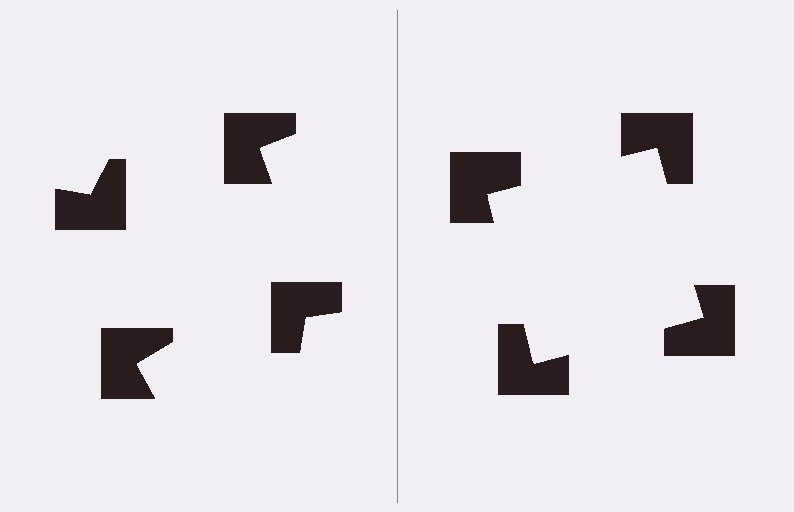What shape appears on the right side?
An illusory square.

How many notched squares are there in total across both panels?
8 — 4 on each side.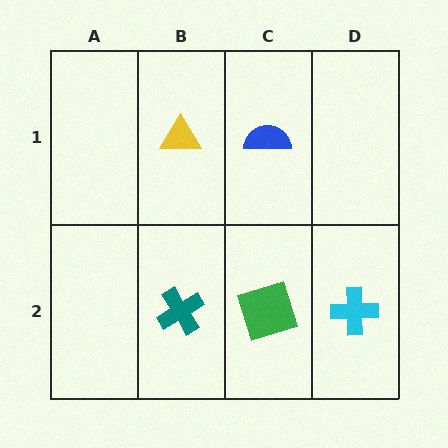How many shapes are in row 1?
2 shapes.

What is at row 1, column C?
A blue semicircle.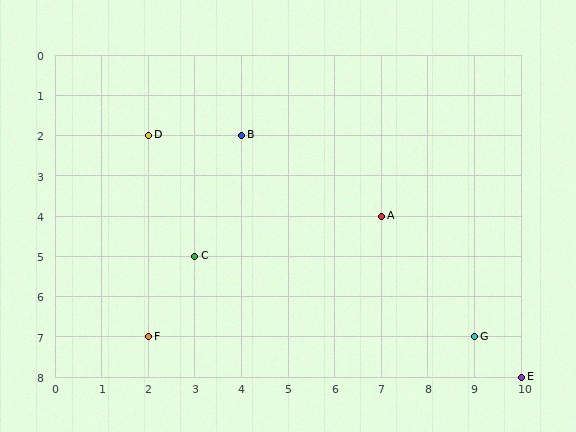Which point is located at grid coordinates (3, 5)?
Point C is at (3, 5).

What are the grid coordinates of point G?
Point G is at grid coordinates (9, 7).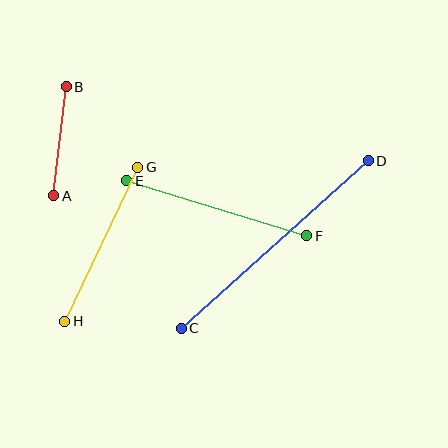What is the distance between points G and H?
The distance is approximately 171 pixels.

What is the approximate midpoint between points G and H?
The midpoint is at approximately (101, 244) pixels.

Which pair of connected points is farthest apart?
Points C and D are farthest apart.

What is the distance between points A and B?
The distance is approximately 110 pixels.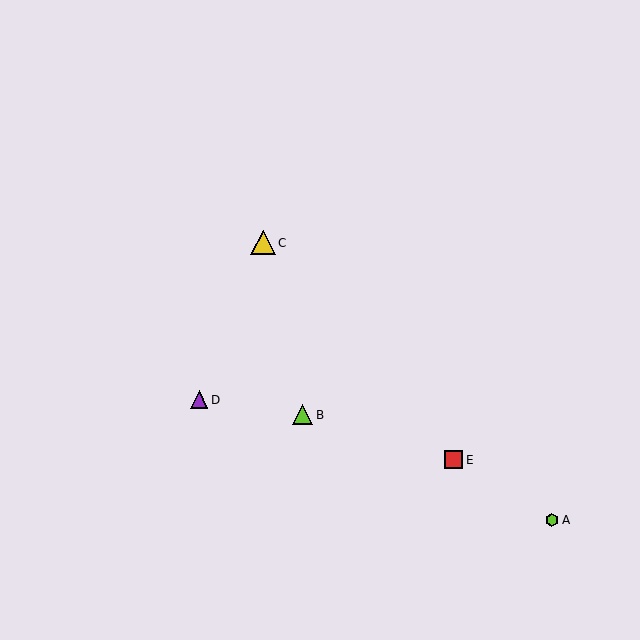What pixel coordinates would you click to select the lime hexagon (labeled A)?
Click at (552, 520) to select the lime hexagon A.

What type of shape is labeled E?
Shape E is a red square.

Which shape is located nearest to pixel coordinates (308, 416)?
The lime triangle (labeled B) at (302, 415) is nearest to that location.